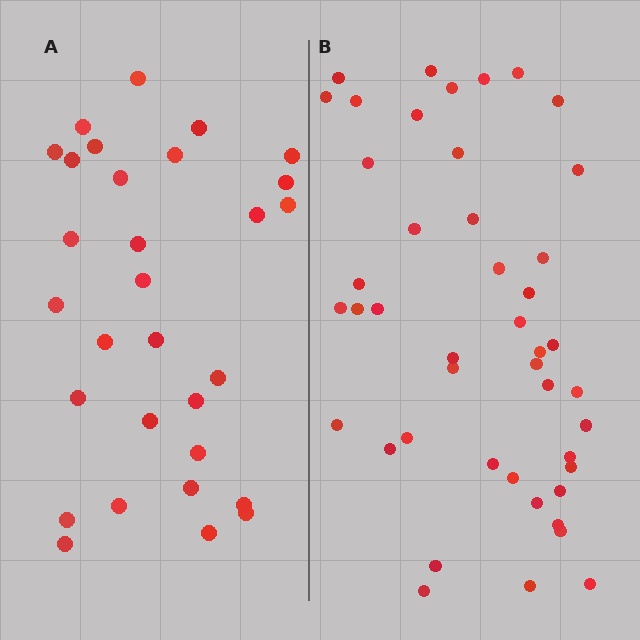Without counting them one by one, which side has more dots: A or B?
Region B (the right region) has more dots.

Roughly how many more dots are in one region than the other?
Region B has approximately 15 more dots than region A.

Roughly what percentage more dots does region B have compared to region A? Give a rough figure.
About 50% more.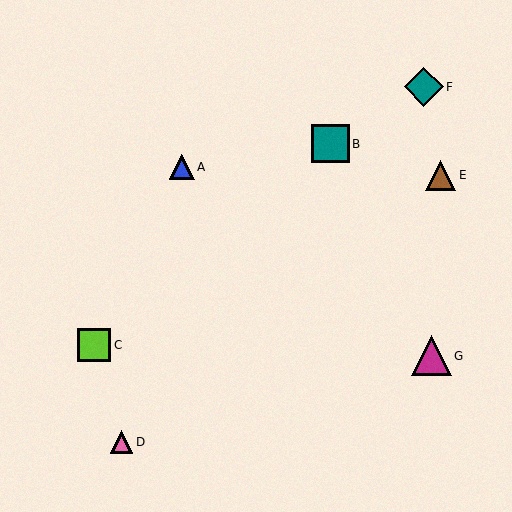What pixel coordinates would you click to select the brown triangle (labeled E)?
Click at (440, 175) to select the brown triangle E.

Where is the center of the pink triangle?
The center of the pink triangle is at (122, 442).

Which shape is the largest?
The magenta triangle (labeled G) is the largest.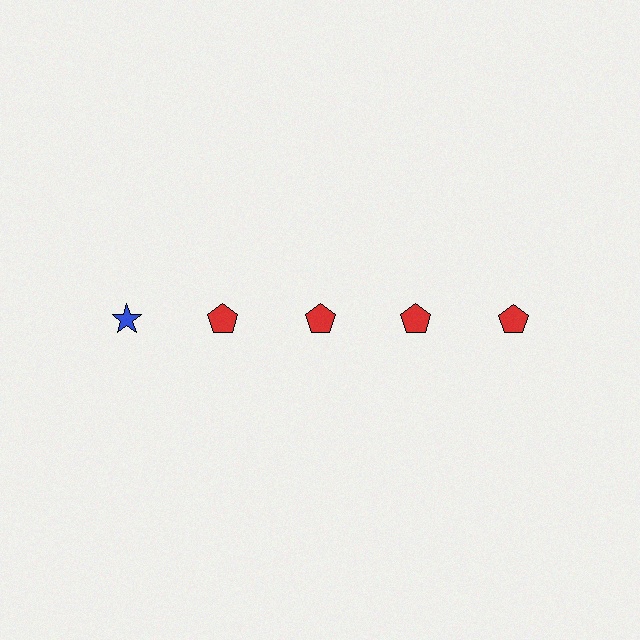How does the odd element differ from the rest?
It differs in both color (blue instead of red) and shape (star instead of pentagon).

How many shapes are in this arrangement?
There are 5 shapes arranged in a grid pattern.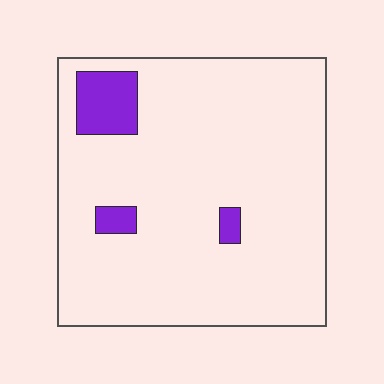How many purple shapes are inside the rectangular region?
3.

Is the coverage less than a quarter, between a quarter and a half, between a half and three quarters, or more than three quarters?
Less than a quarter.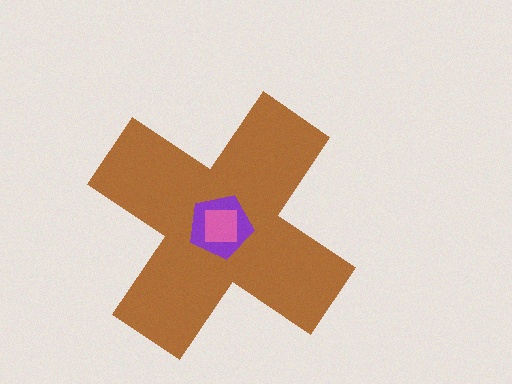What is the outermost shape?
The brown cross.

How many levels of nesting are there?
3.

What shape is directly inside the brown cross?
The purple pentagon.